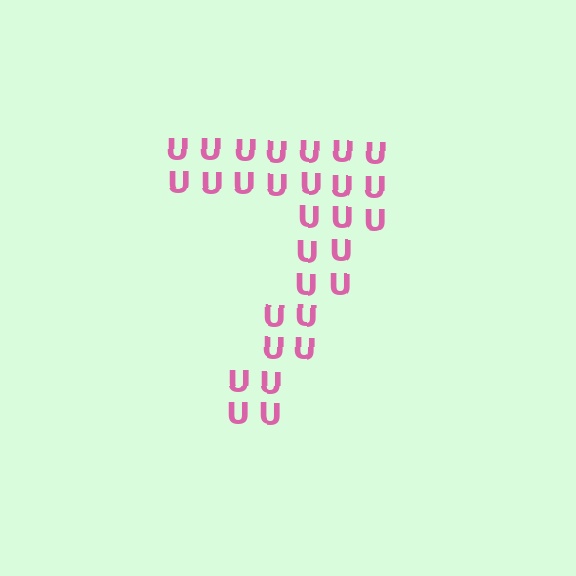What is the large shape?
The large shape is the digit 7.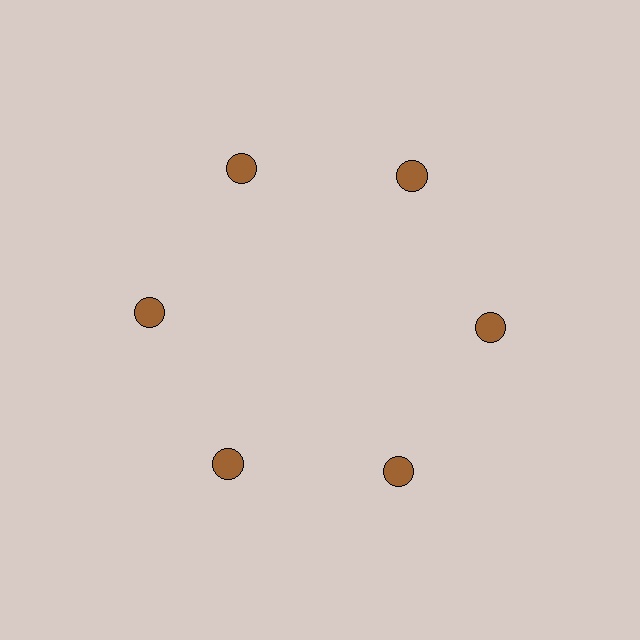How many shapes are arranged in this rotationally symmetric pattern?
There are 6 shapes, arranged in 6 groups of 1.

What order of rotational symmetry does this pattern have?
This pattern has 6-fold rotational symmetry.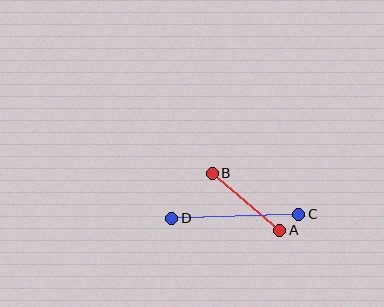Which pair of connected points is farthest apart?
Points C and D are farthest apart.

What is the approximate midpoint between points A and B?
The midpoint is at approximately (246, 202) pixels.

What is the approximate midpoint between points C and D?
The midpoint is at approximately (235, 216) pixels.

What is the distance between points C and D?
The distance is approximately 127 pixels.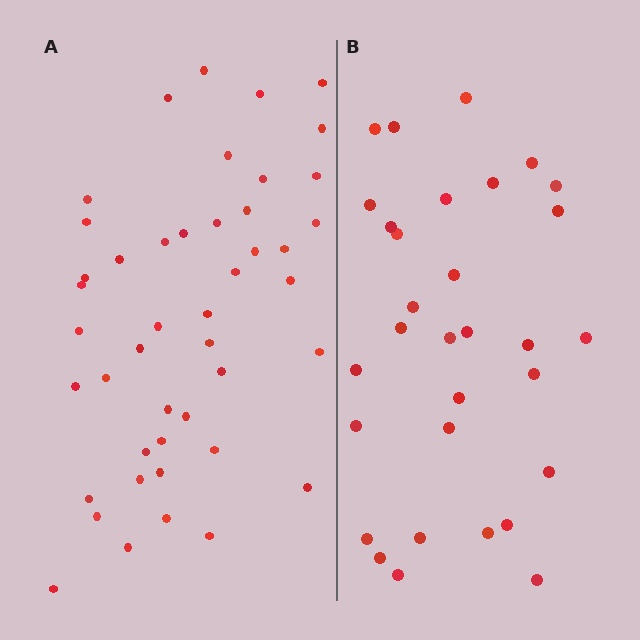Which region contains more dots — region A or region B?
Region A (the left region) has more dots.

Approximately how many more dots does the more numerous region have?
Region A has approximately 15 more dots than region B.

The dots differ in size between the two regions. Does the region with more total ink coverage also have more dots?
No. Region B has more total ink coverage because its dots are larger, but region A actually contains more individual dots. Total area can be misleading — the number of items is what matters here.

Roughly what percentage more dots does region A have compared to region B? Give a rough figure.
About 45% more.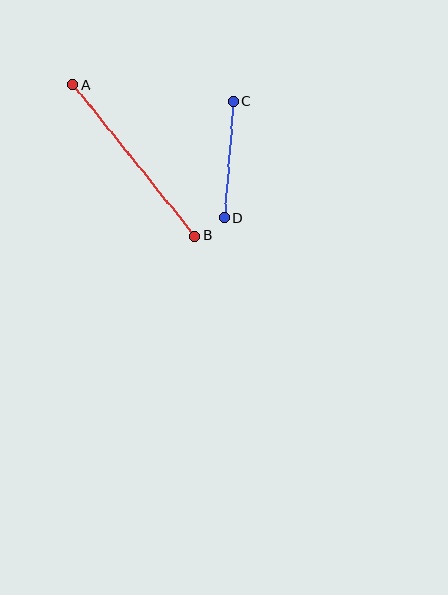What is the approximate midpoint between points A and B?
The midpoint is at approximately (134, 160) pixels.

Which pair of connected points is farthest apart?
Points A and B are farthest apart.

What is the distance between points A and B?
The distance is approximately 194 pixels.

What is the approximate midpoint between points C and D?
The midpoint is at approximately (229, 160) pixels.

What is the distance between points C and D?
The distance is approximately 116 pixels.